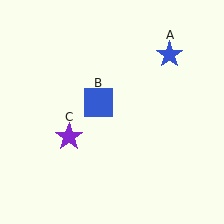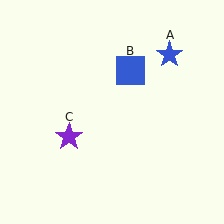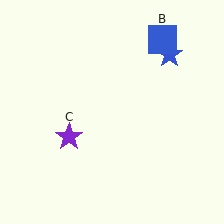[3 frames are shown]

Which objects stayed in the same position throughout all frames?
Blue star (object A) and purple star (object C) remained stationary.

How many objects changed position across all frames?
1 object changed position: blue square (object B).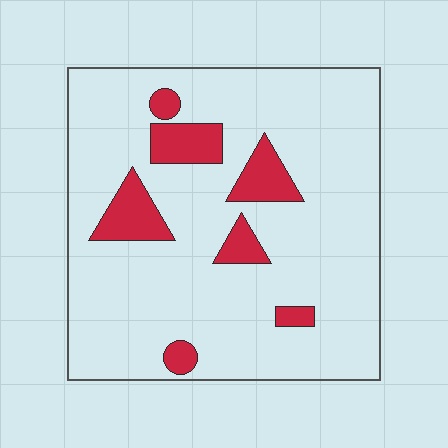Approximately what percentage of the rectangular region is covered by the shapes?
Approximately 15%.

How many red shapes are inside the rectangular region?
7.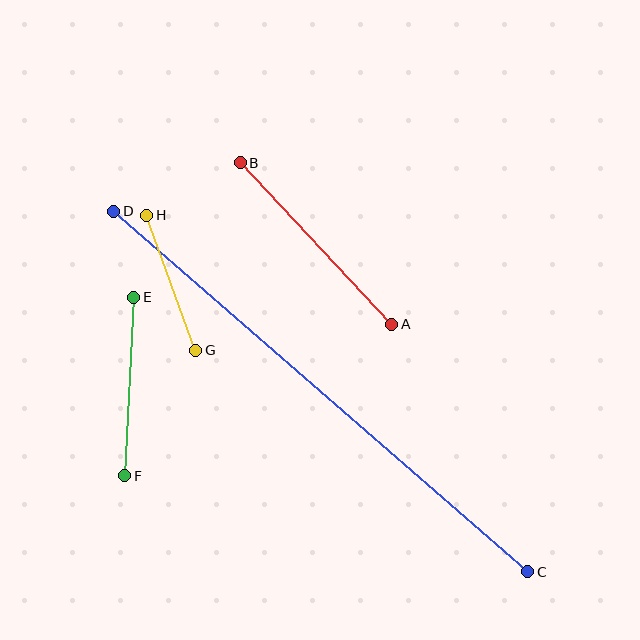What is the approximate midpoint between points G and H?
The midpoint is at approximately (171, 283) pixels.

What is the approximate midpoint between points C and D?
The midpoint is at approximately (321, 391) pixels.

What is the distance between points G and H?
The distance is approximately 143 pixels.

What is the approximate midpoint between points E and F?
The midpoint is at approximately (129, 386) pixels.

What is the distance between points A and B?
The distance is approximately 221 pixels.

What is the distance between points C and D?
The distance is approximately 549 pixels.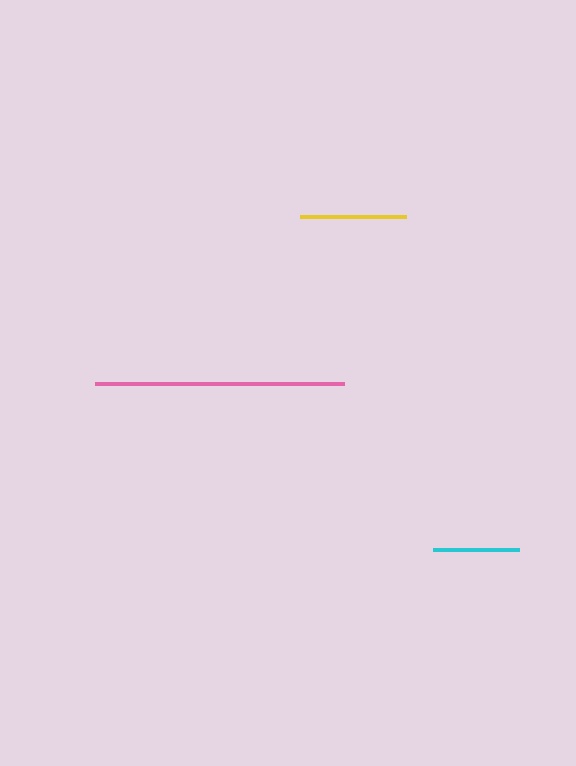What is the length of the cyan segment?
The cyan segment is approximately 86 pixels long.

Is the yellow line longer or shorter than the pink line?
The pink line is longer than the yellow line.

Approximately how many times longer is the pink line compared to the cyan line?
The pink line is approximately 2.9 times the length of the cyan line.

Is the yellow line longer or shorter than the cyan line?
The yellow line is longer than the cyan line.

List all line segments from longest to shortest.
From longest to shortest: pink, yellow, cyan.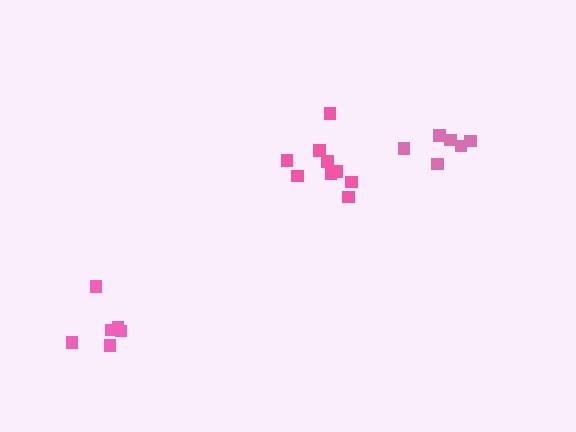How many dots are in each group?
Group 1: 6 dots, Group 2: 9 dots, Group 3: 6 dots (21 total).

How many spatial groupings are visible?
There are 3 spatial groupings.